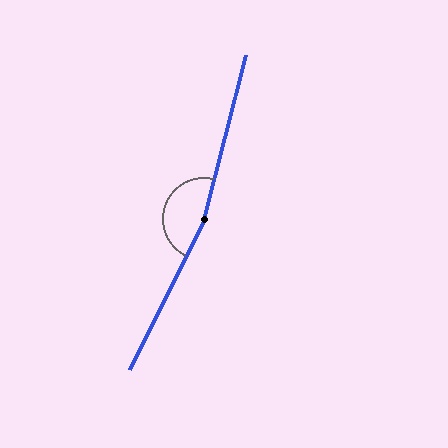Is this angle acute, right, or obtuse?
It is obtuse.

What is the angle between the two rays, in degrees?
Approximately 168 degrees.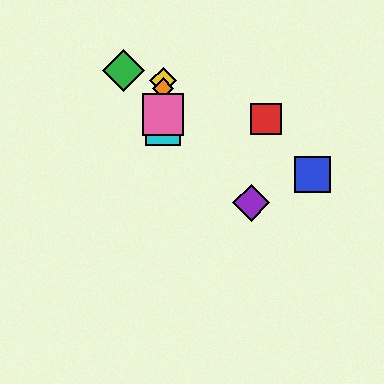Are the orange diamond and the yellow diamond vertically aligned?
Yes, both are at x≈163.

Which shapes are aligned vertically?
The yellow diamond, the orange diamond, the cyan square, the pink square are aligned vertically.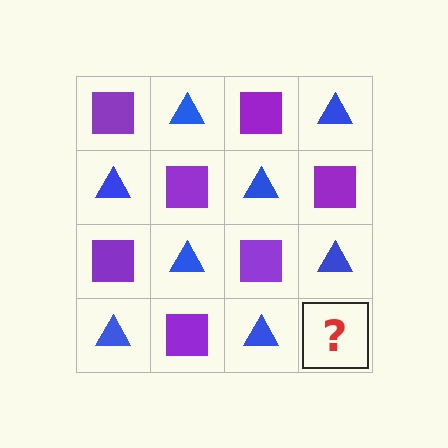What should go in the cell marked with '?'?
The missing cell should contain a purple square.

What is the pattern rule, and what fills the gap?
The rule is that it alternates purple square and blue triangle in a checkerboard pattern. The gap should be filled with a purple square.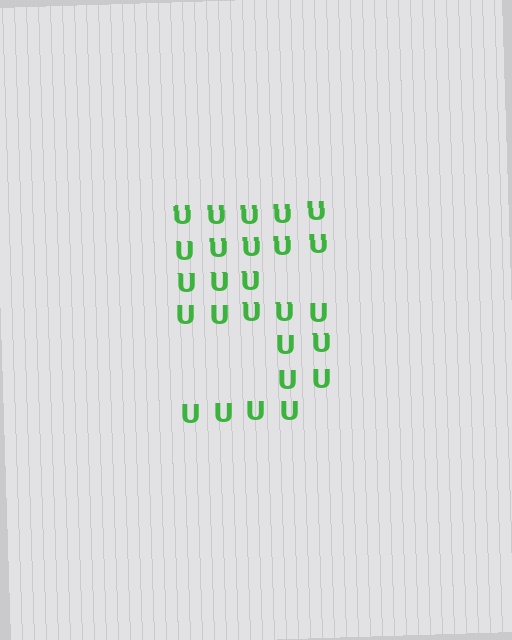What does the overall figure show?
The overall figure shows the digit 5.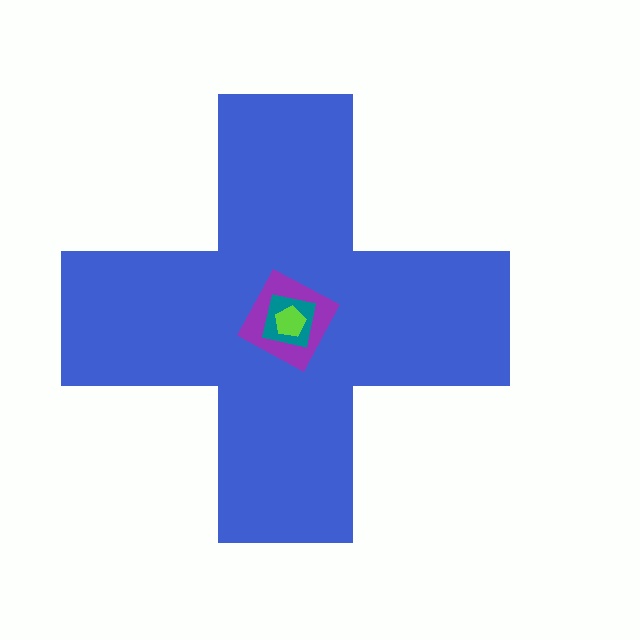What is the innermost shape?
The lime pentagon.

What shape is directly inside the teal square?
The lime pentagon.